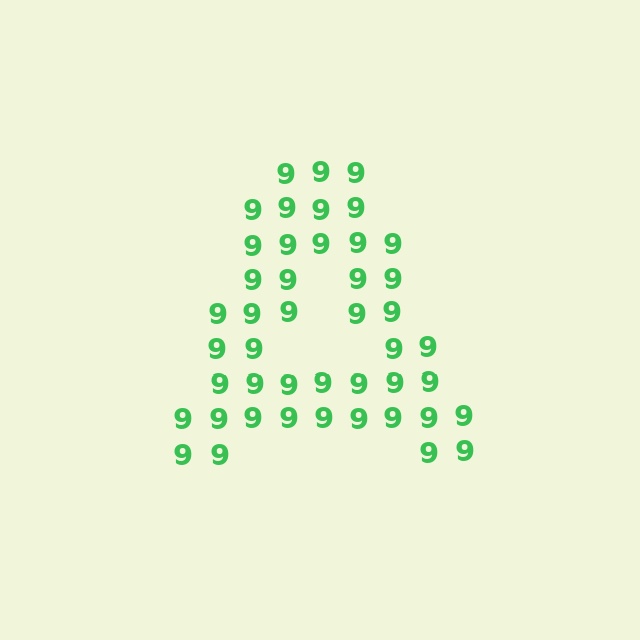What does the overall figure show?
The overall figure shows the letter A.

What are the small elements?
The small elements are digit 9's.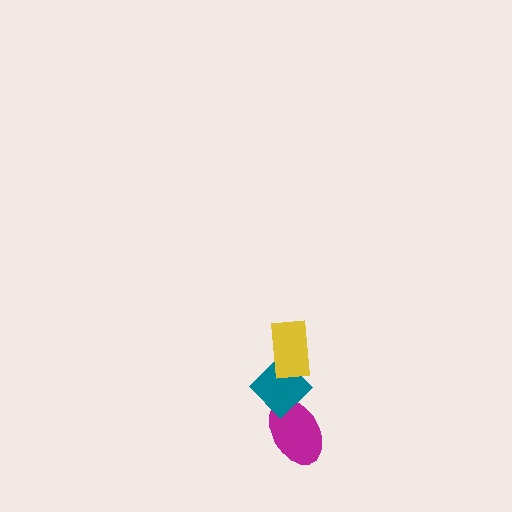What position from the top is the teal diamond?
The teal diamond is 2nd from the top.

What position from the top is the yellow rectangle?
The yellow rectangle is 1st from the top.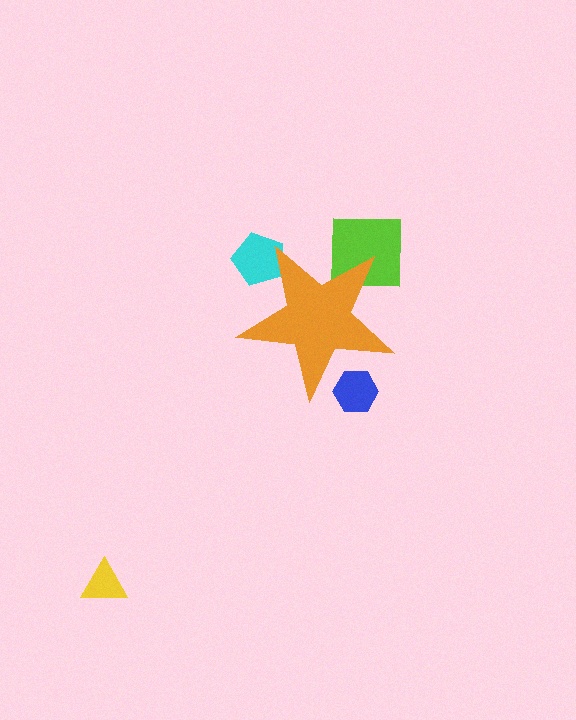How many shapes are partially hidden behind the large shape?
3 shapes are partially hidden.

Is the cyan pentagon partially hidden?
Yes, the cyan pentagon is partially hidden behind the orange star.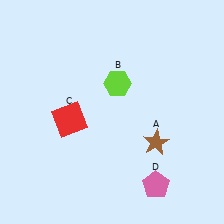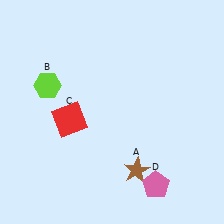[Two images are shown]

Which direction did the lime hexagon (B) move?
The lime hexagon (B) moved left.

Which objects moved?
The objects that moved are: the brown star (A), the lime hexagon (B).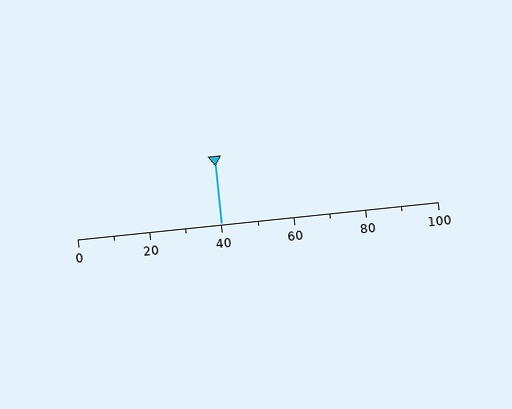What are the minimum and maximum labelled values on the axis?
The axis runs from 0 to 100.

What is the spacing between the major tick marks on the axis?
The major ticks are spaced 20 apart.